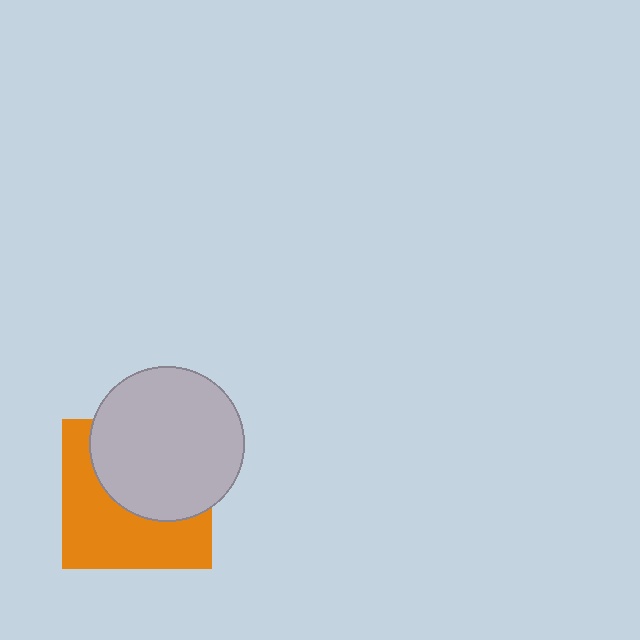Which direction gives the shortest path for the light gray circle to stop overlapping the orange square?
Moving up gives the shortest separation.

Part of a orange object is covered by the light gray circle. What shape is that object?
It is a square.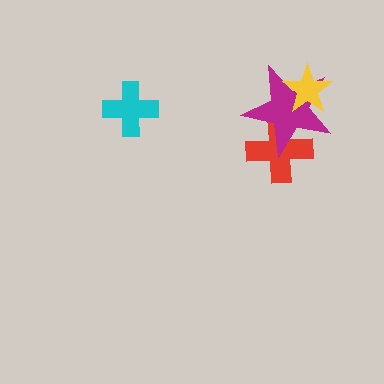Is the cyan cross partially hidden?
No, no other shape covers it.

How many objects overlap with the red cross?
1 object overlaps with the red cross.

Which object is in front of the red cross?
The magenta star is in front of the red cross.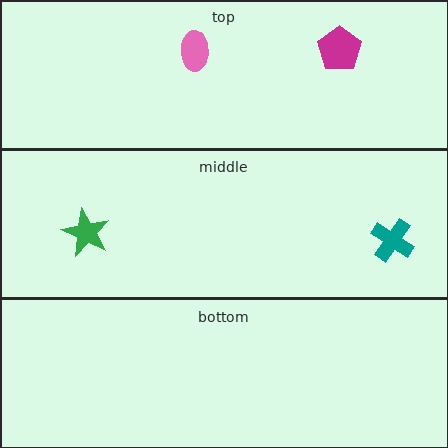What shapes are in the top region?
The pink ellipse, the magenta pentagon.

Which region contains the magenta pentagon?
The top region.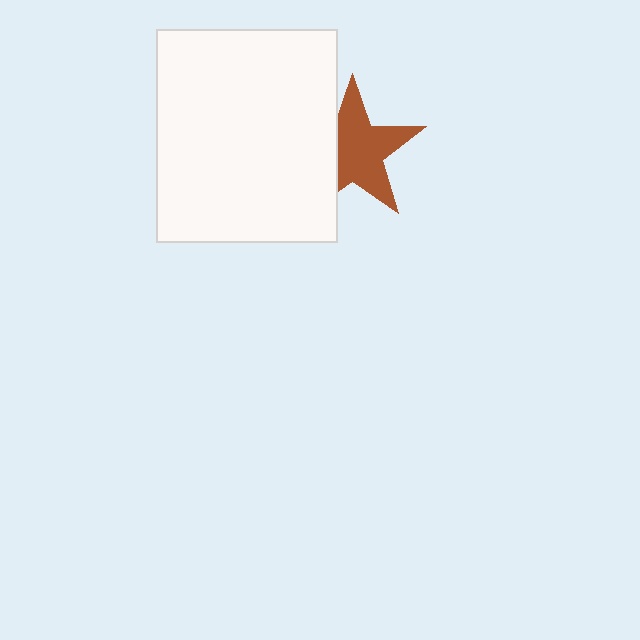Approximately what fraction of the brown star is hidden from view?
Roughly 30% of the brown star is hidden behind the white rectangle.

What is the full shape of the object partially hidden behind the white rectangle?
The partially hidden object is a brown star.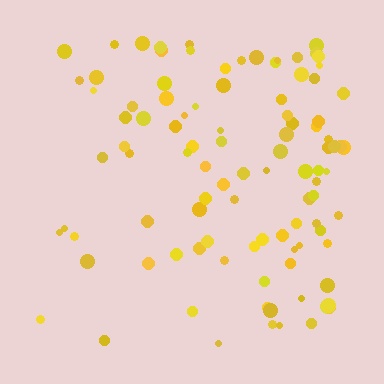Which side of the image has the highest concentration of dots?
The right.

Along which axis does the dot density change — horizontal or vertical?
Horizontal.